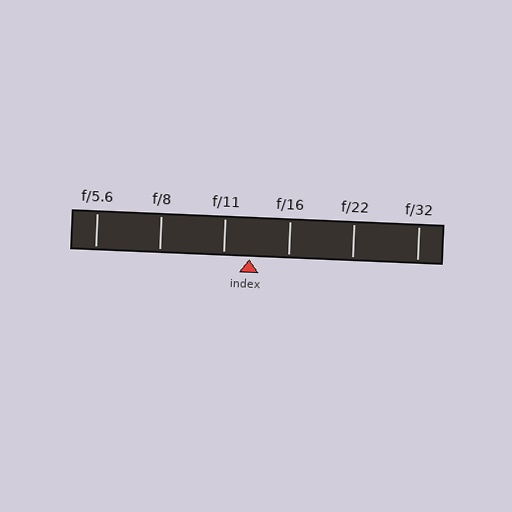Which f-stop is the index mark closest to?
The index mark is closest to f/11.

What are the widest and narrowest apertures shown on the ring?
The widest aperture shown is f/5.6 and the narrowest is f/32.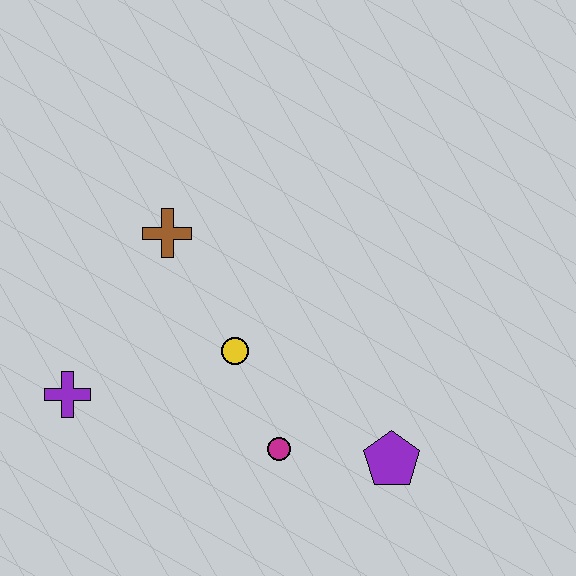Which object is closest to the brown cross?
The yellow circle is closest to the brown cross.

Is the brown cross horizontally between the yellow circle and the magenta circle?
No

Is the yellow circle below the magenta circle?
No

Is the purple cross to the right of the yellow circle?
No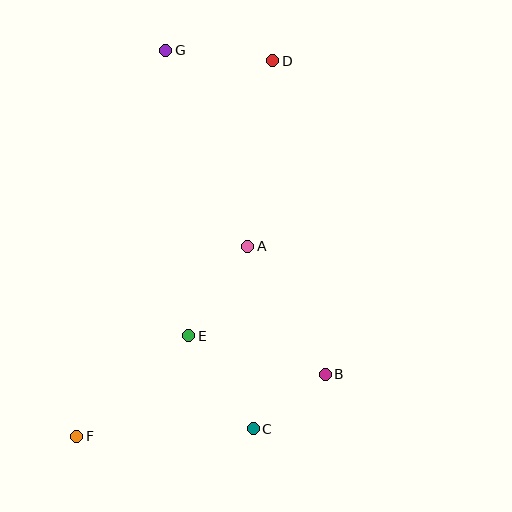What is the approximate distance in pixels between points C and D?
The distance between C and D is approximately 369 pixels.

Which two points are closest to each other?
Points B and C are closest to each other.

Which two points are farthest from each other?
Points D and F are farthest from each other.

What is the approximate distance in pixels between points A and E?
The distance between A and E is approximately 107 pixels.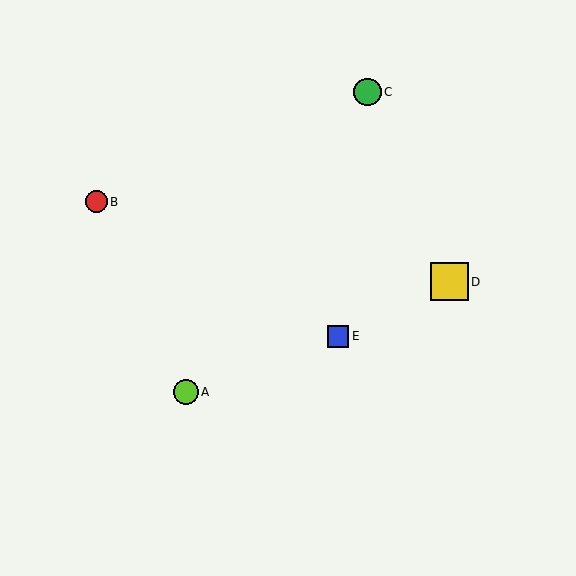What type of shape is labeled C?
Shape C is a green circle.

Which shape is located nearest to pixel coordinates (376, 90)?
The green circle (labeled C) at (368, 92) is nearest to that location.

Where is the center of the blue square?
The center of the blue square is at (338, 336).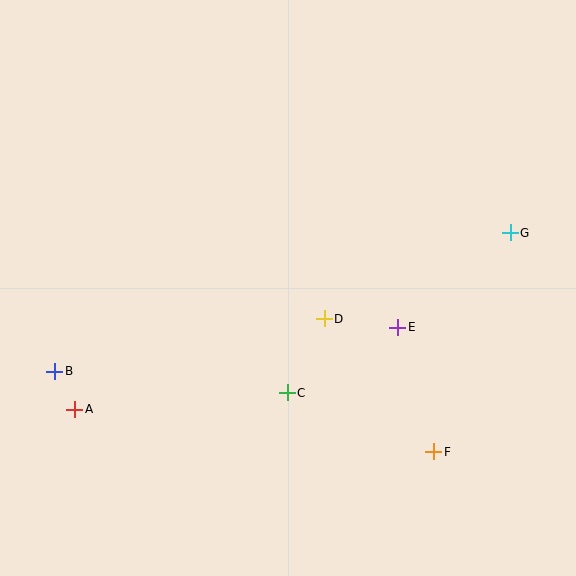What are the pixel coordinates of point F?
Point F is at (434, 452).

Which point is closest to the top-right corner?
Point G is closest to the top-right corner.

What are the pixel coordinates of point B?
Point B is at (55, 371).